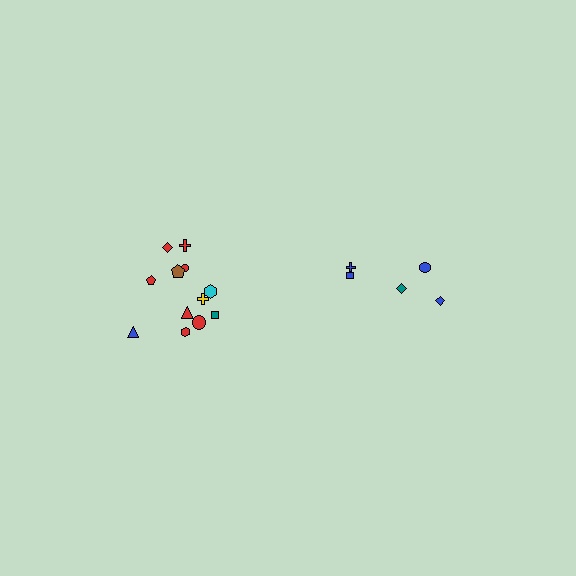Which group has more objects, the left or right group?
The left group.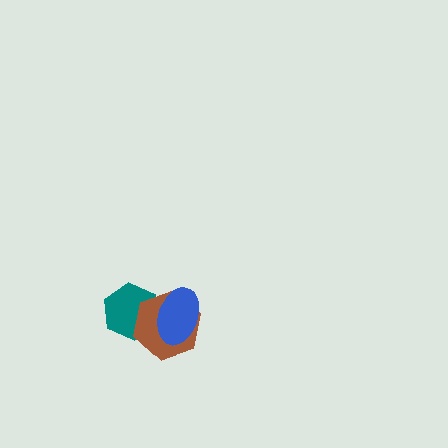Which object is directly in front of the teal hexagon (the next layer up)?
The brown hexagon is directly in front of the teal hexagon.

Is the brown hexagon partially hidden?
Yes, it is partially covered by another shape.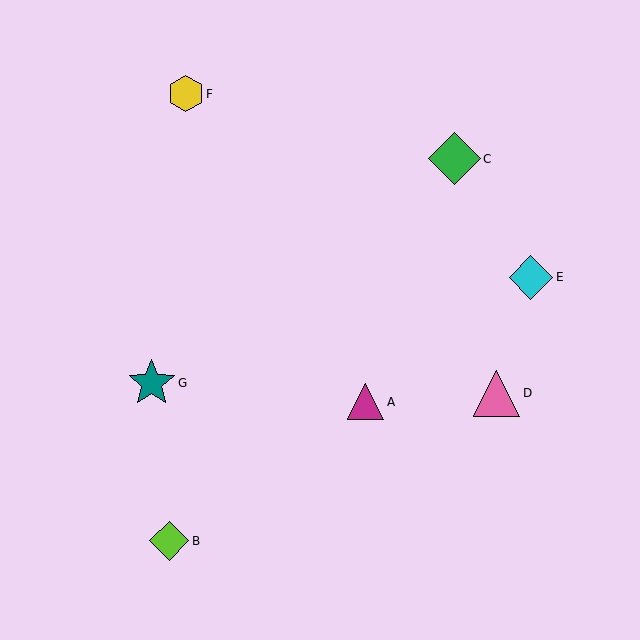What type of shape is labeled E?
Shape E is a cyan diamond.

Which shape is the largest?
The green diamond (labeled C) is the largest.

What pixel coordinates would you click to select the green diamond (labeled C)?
Click at (454, 159) to select the green diamond C.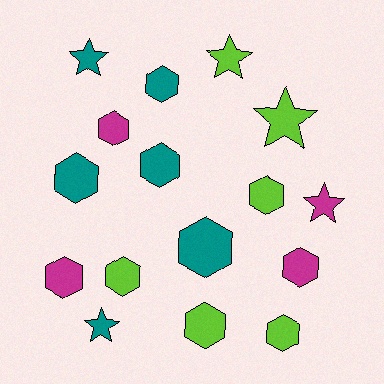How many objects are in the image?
There are 16 objects.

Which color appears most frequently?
Teal, with 6 objects.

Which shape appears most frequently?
Hexagon, with 11 objects.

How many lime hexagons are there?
There are 4 lime hexagons.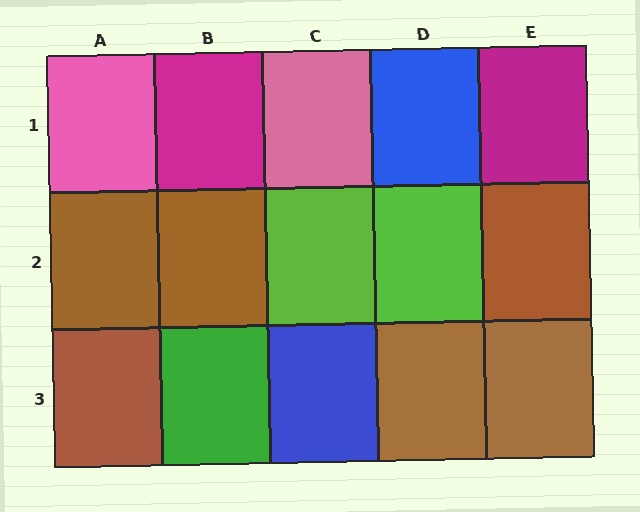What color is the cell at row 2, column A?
Brown.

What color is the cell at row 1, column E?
Magenta.